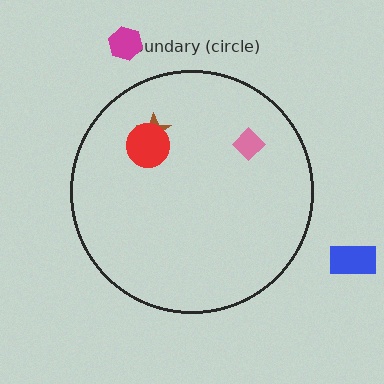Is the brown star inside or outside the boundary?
Inside.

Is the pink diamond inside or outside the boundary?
Inside.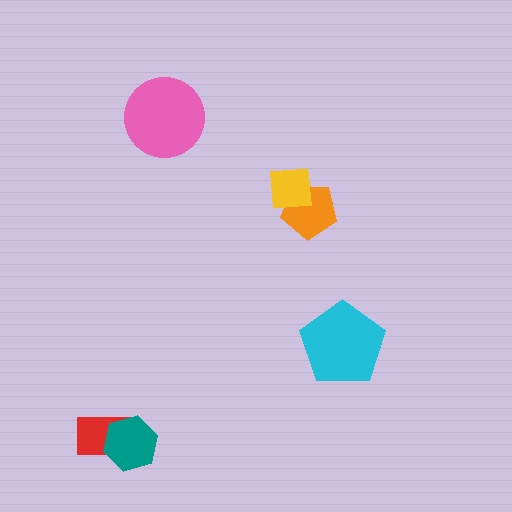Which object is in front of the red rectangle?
The teal hexagon is in front of the red rectangle.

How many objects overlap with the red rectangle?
1 object overlaps with the red rectangle.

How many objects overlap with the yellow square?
1 object overlaps with the yellow square.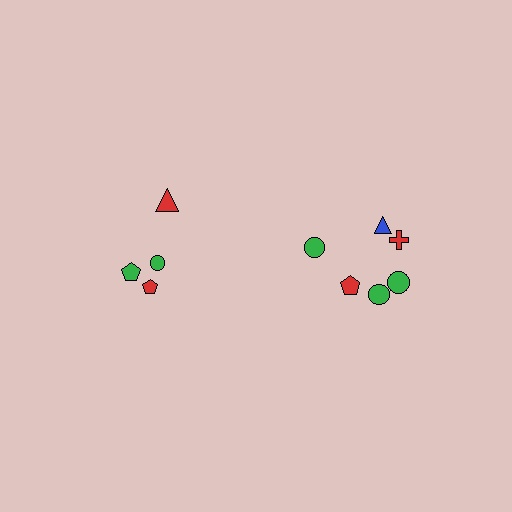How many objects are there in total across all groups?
There are 10 objects.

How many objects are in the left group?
There are 4 objects.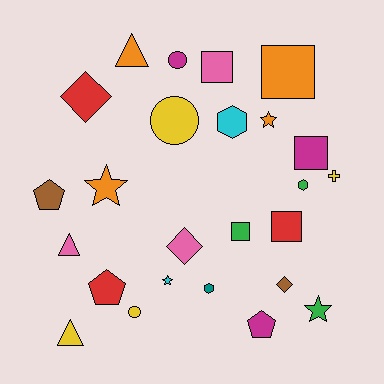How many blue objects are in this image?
There are no blue objects.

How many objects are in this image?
There are 25 objects.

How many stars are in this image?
There are 4 stars.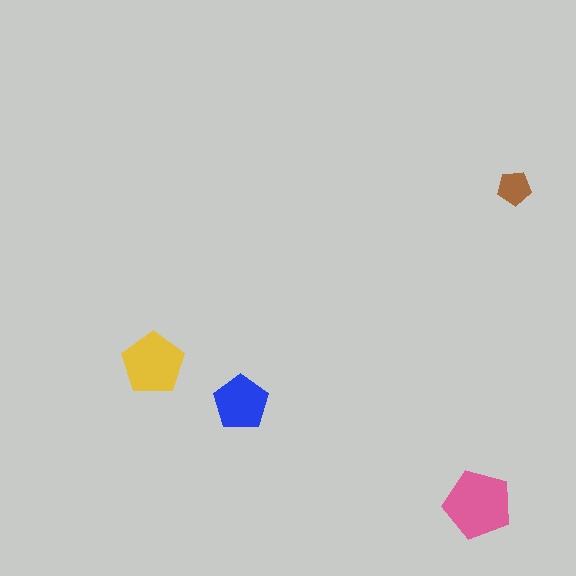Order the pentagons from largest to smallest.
the pink one, the yellow one, the blue one, the brown one.